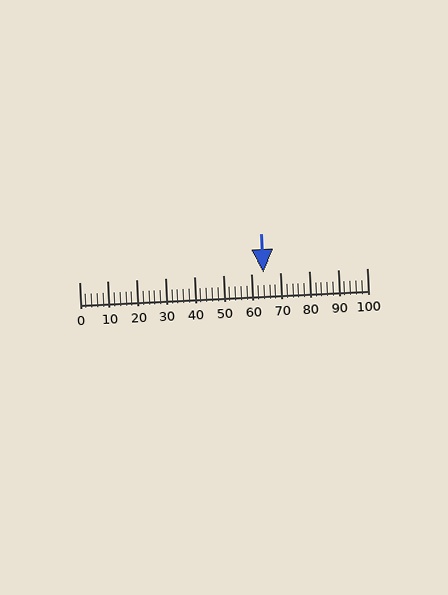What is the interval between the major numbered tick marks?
The major tick marks are spaced 10 units apart.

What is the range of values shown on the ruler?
The ruler shows values from 0 to 100.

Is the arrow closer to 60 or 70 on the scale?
The arrow is closer to 60.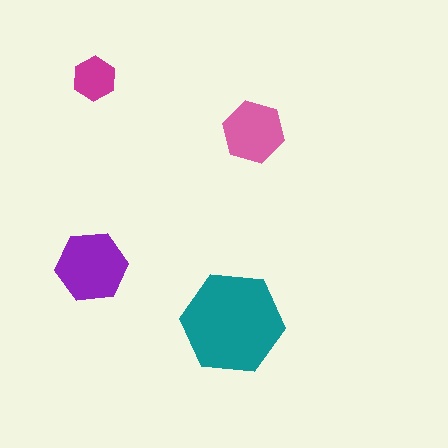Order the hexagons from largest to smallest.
the teal one, the purple one, the pink one, the magenta one.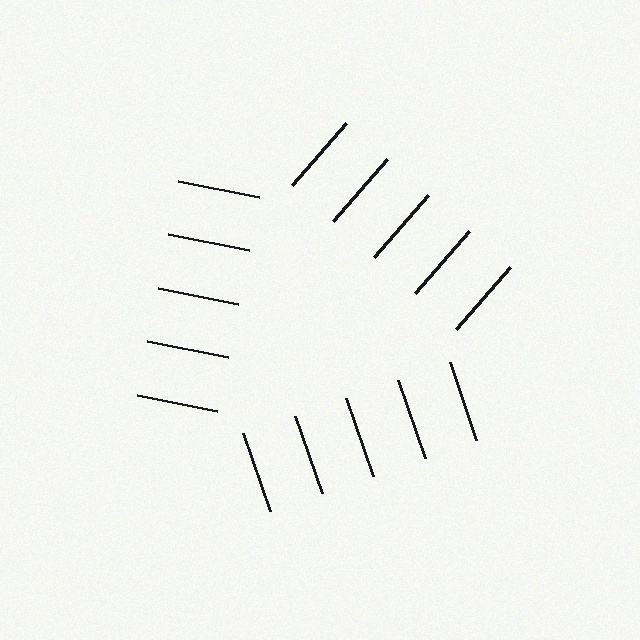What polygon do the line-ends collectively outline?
An illusory triangle — the line segments terminate on its edges but no continuous stroke is drawn.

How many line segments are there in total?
15 — 5 along each of the 3 edges.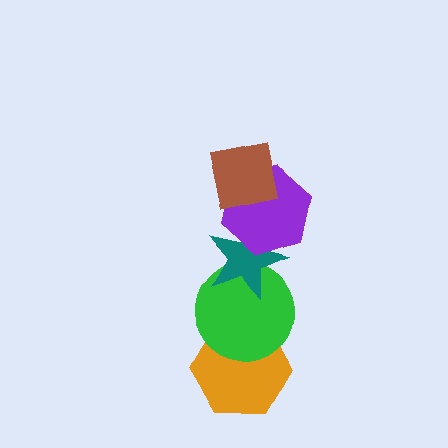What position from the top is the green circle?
The green circle is 4th from the top.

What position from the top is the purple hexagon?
The purple hexagon is 2nd from the top.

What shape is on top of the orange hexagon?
The green circle is on top of the orange hexagon.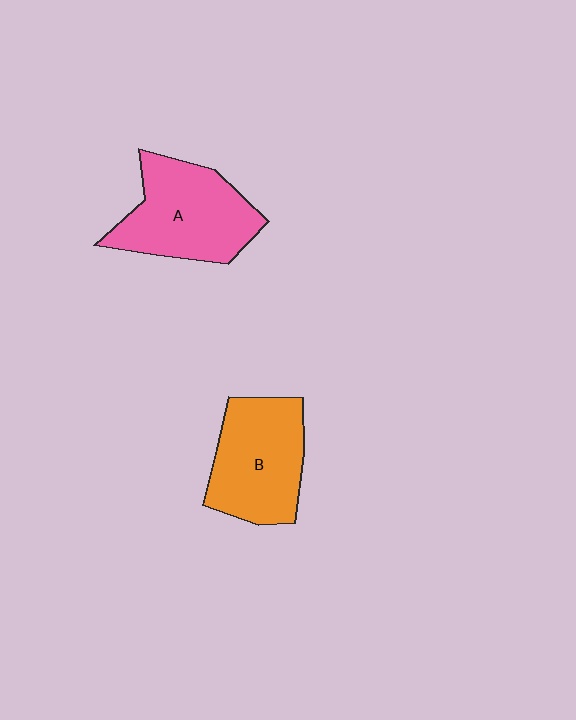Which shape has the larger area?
Shape A (pink).